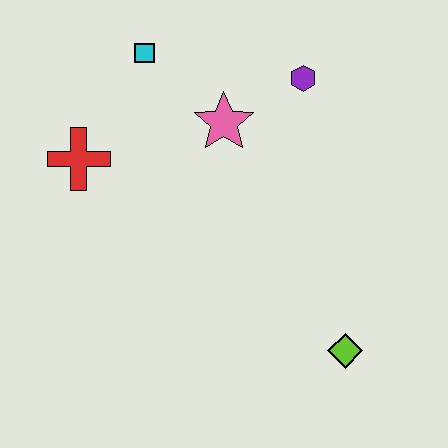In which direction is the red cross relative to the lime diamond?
The red cross is to the left of the lime diamond.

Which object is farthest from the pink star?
The lime diamond is farthest from the pink star.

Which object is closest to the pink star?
The purple hexagon is closest to the pink star.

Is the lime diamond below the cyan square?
Yes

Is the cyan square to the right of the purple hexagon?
No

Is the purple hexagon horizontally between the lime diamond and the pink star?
Yes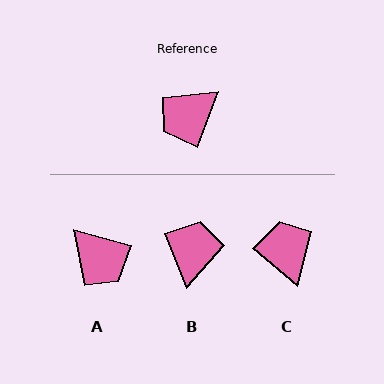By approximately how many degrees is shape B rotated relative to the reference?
Approximately 137 degrees clockwise.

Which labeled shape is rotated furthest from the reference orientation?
B, about 137 degrees away.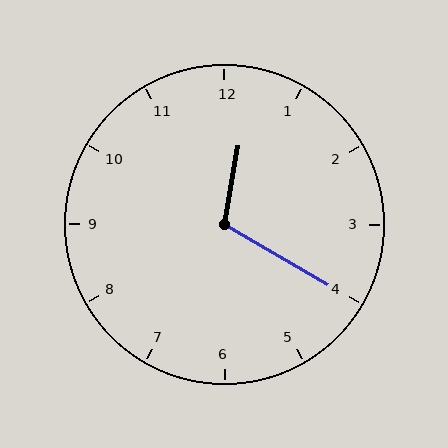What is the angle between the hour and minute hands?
Approximately 110 degrees.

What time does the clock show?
12:20.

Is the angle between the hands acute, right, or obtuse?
It is obtuse.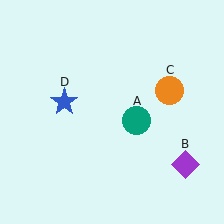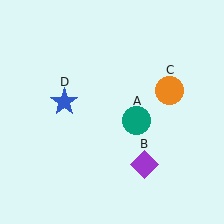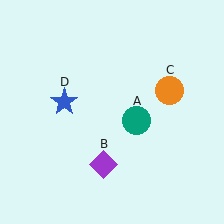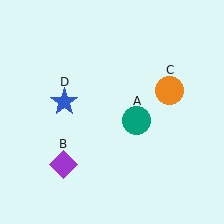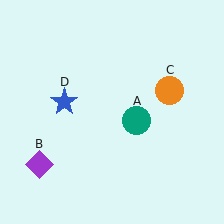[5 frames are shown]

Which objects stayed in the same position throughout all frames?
Teal circle (object A) and orange circle (object C) and blue star (object D) remained stationary.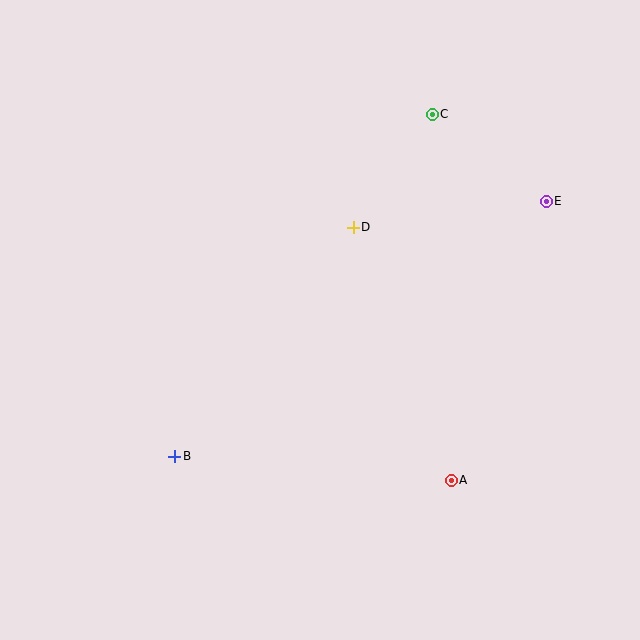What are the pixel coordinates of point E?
Point E is at (546, 201).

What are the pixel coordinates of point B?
Point B is at (175, 456).